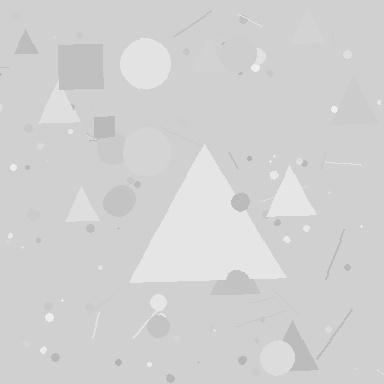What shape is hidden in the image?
A triangle is hidden in the image.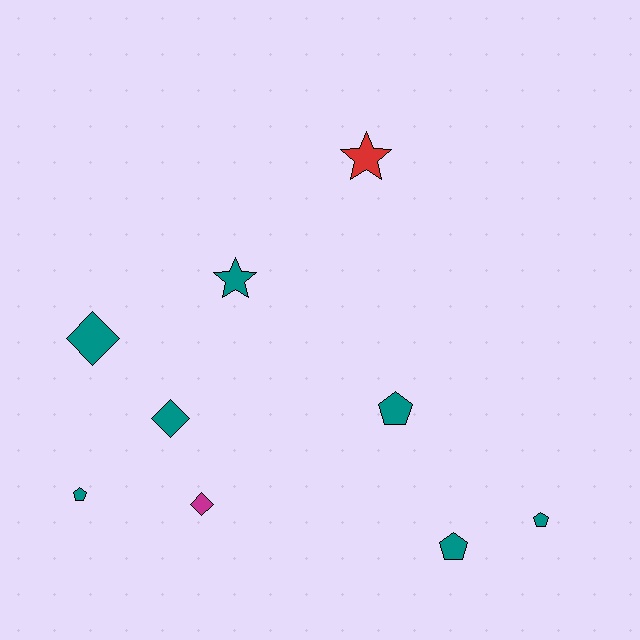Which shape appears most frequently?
Pentagon, with 4 objects.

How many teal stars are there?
There is 1 teal star.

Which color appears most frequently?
Teal, with 7 objects.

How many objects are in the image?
There are 9 objects.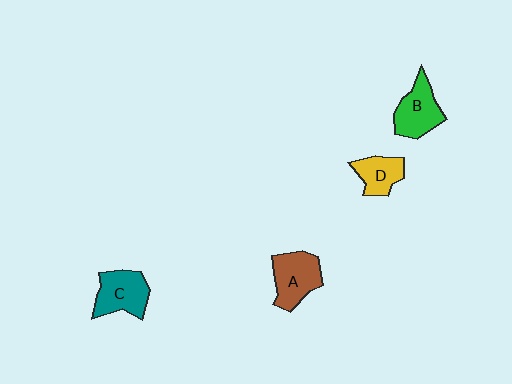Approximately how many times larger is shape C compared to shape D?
Approximately 1.3 times.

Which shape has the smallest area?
Shape D (yellow).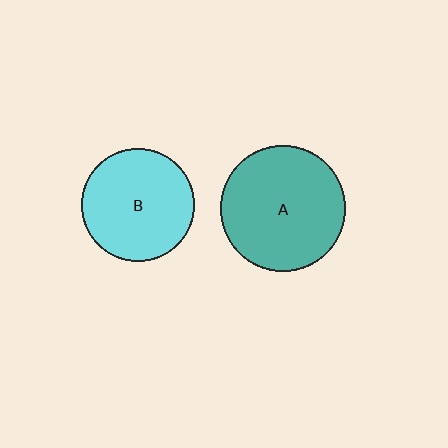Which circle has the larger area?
Circle A (teal).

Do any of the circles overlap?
No, none of the circles overlap.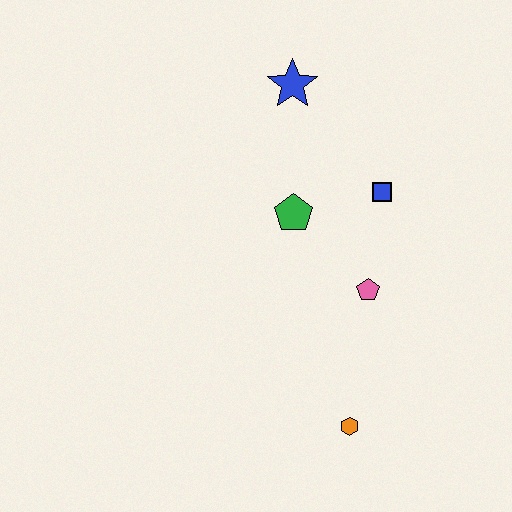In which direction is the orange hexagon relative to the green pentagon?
The orange hexagon is below the green pentagon.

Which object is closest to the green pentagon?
The blue square is closest to the green pentagon.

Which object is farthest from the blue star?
The orange hexagon is farthest from the blue star.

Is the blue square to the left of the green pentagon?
No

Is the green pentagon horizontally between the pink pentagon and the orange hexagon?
No